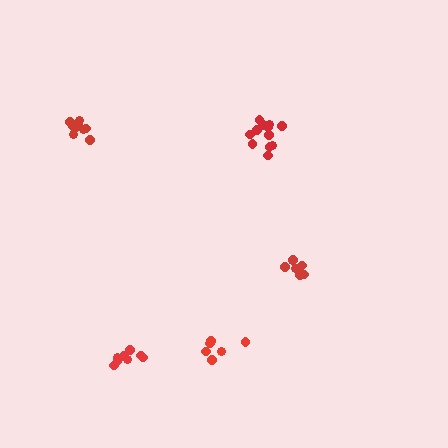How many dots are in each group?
Group 1: 7 dots, Group 2: 9 dots, Group 3: 6 dots, Group 4: 12 dots, Group 5: 8 dots (42 total).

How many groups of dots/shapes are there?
There are 5 groups.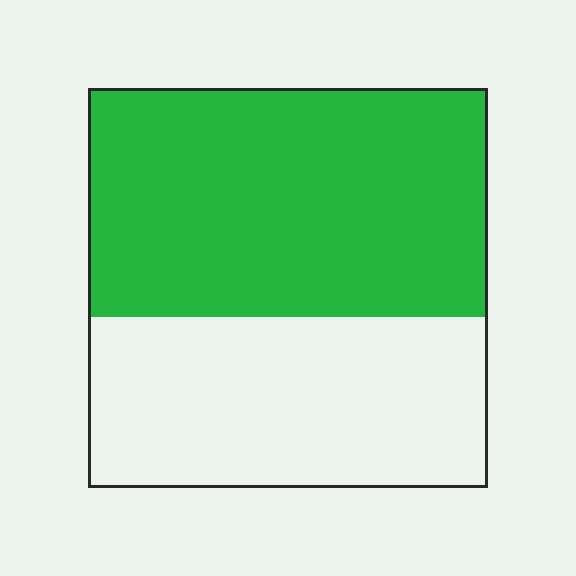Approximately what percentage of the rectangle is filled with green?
Approximately 55%.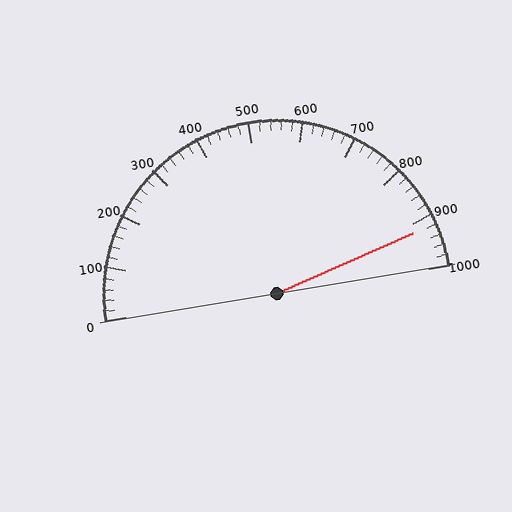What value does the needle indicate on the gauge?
The needle indicates approximately 920.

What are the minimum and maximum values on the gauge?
The gauge ranges from 0 to 1000.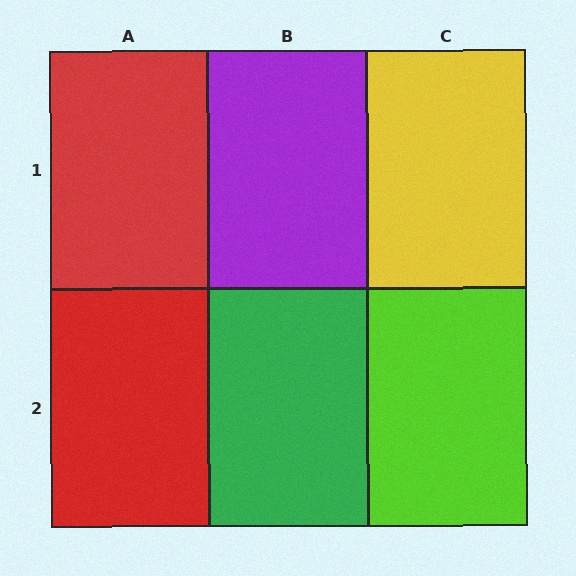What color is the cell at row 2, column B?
Green.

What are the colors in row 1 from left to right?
Red, purple, yellow.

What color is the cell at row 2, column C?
Lime.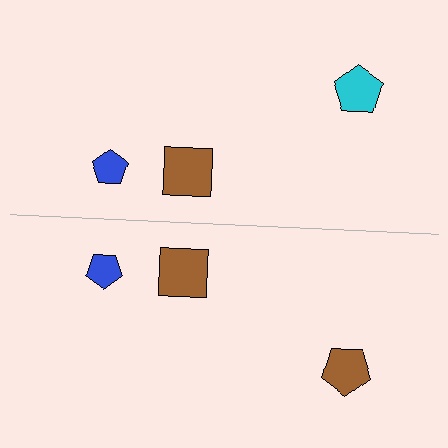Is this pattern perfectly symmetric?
No, the pattern is not perfectly symmetric. The brown pentagon on the bottom side breaks the symmetry — its mirror counterpart is cyan.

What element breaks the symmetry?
The brown pentagon on the bottom side breaks the symmetry — its mirror counterpart is cyan.